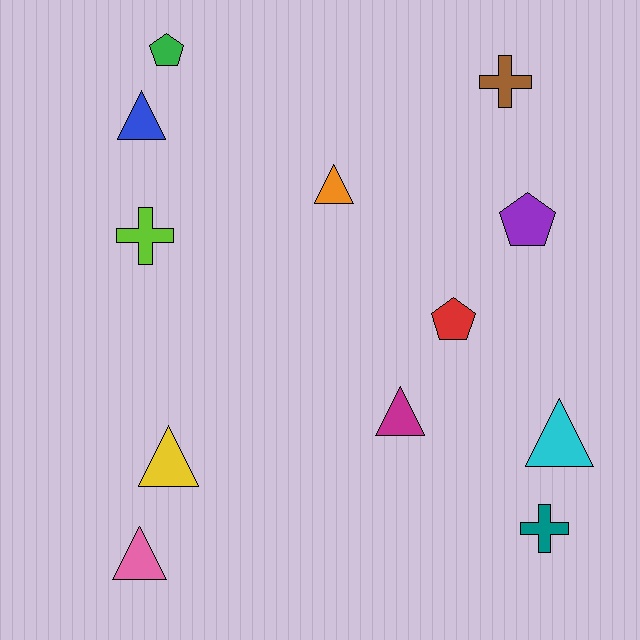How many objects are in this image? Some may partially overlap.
There are 12 objects.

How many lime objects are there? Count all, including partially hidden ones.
There is 1 lime object.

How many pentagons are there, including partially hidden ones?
There are 3 pentagons.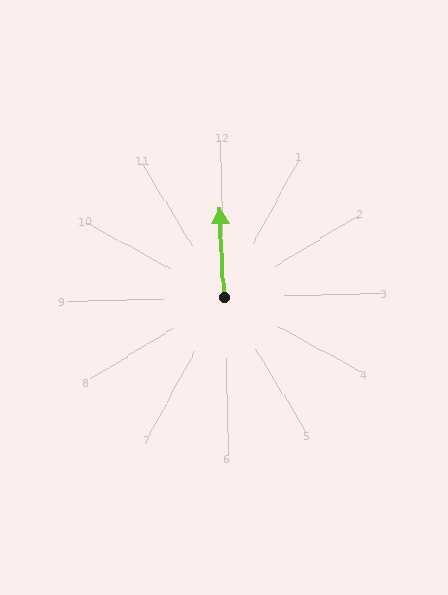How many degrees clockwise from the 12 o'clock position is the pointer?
Approximately 359 degrees.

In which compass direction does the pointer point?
North.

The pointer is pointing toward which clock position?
Roughly 12 o'clock.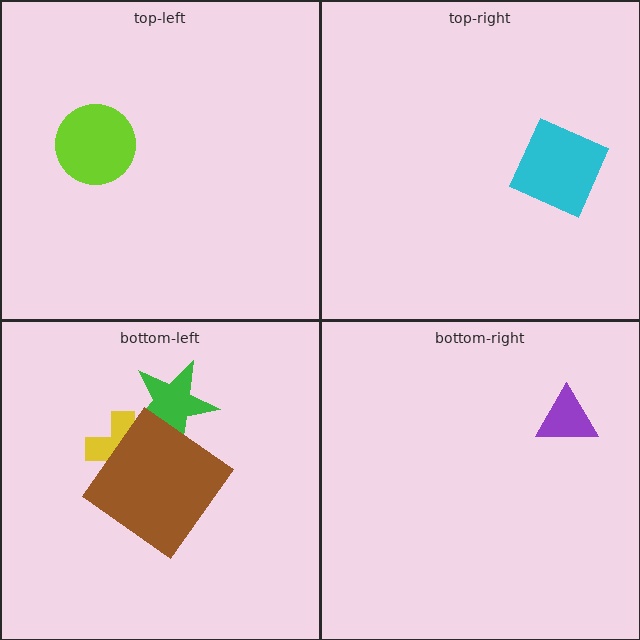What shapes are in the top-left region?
The lime circle.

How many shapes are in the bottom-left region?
3.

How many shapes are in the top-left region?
1.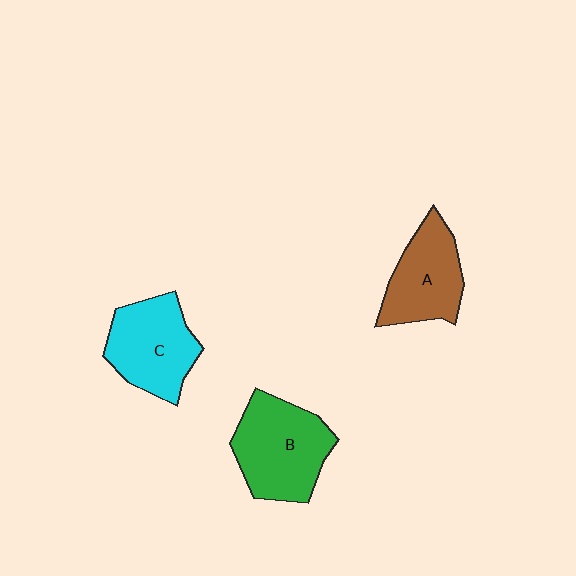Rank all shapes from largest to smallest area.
From largest to smallest: B (green), C (cyan), A (brown).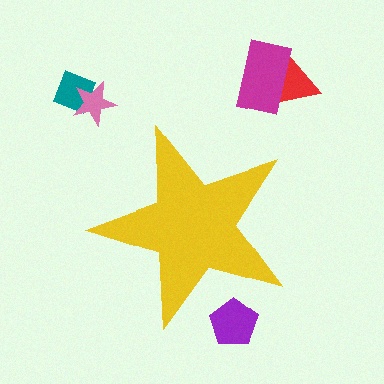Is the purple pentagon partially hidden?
Yes, the purple pentagon is partially hidden behind the yellow star.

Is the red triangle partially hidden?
No, the red triangle is fully visible.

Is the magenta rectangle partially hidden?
No, the magenta rectangle is fully visible.